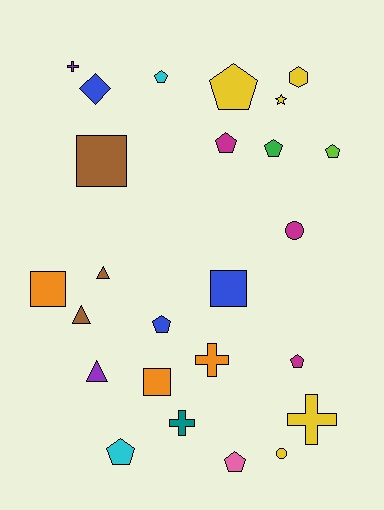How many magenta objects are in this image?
There are 3 magenta objects.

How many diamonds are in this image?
There is 1 diamond.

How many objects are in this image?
There are 25 objects.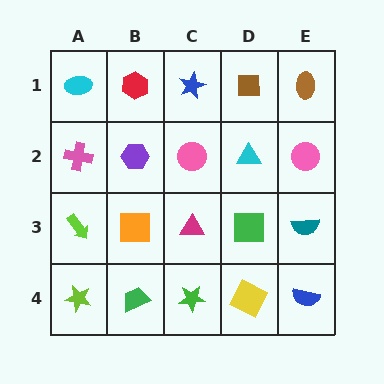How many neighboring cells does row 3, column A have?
3.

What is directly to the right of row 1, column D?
A brown ellipse.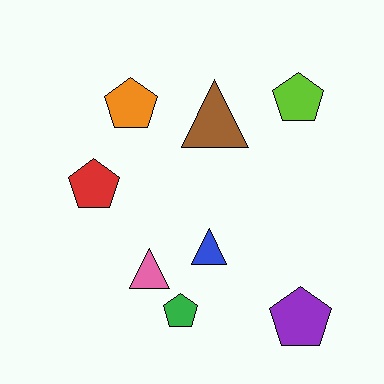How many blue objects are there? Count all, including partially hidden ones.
There is 1 blue object.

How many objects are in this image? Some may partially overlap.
There are 8 objects.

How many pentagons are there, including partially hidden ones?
There are 5 pentagons.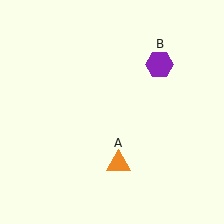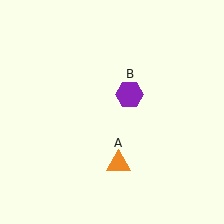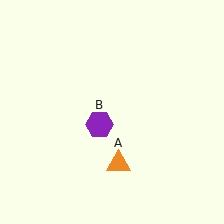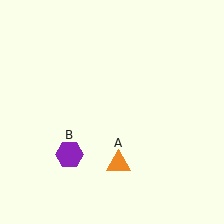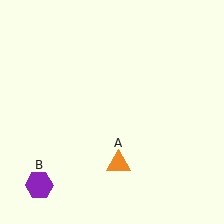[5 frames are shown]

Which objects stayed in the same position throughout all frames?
Orange triangle (object A) remained stationary.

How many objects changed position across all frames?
1 object changed position: purple hexagon (object B).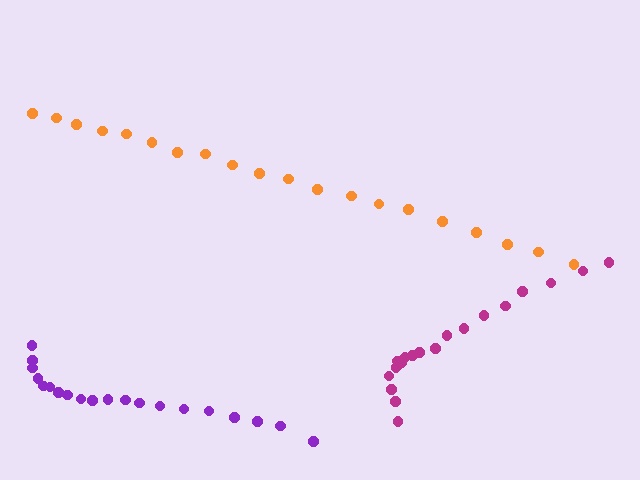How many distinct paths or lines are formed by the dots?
There are 3 distinct paths.